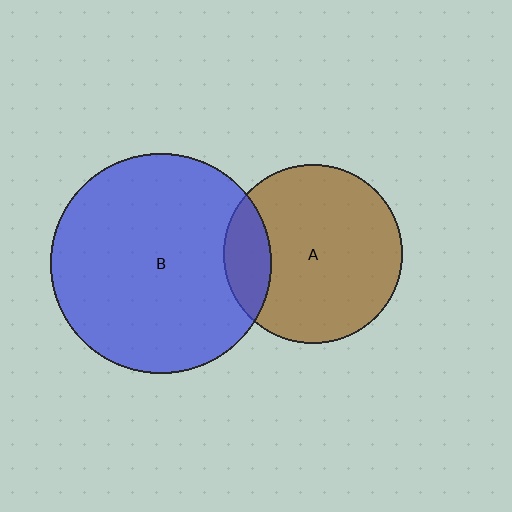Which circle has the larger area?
Circle B (blue).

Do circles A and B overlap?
Yes.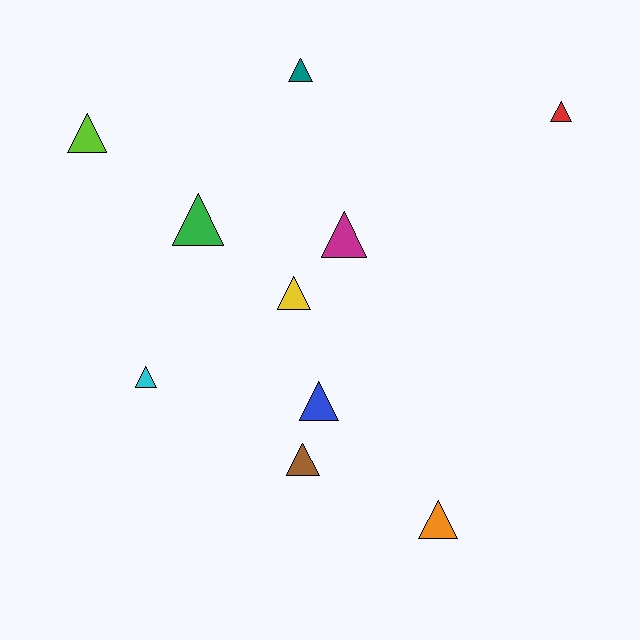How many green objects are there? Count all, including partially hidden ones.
There is 1 green object.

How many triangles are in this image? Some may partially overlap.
There are 10 triangles.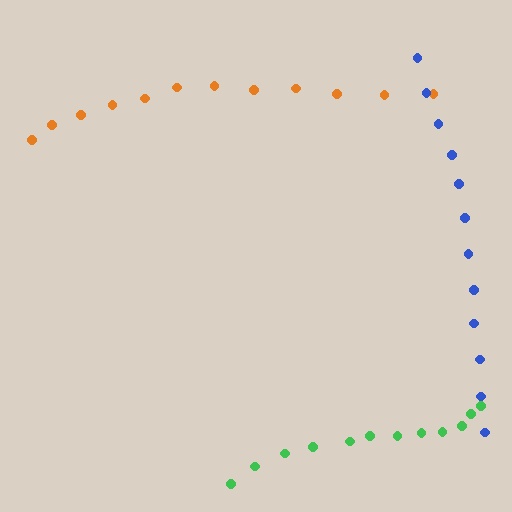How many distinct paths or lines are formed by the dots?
There are 3 distinct paths.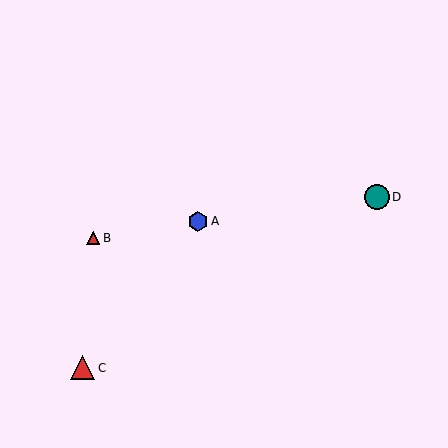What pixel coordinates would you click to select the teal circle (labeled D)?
Click at (377, 197) to select the teal circle D.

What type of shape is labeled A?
Shape A is a blue hexagon.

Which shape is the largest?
The teal circle (labeled D) is the largest.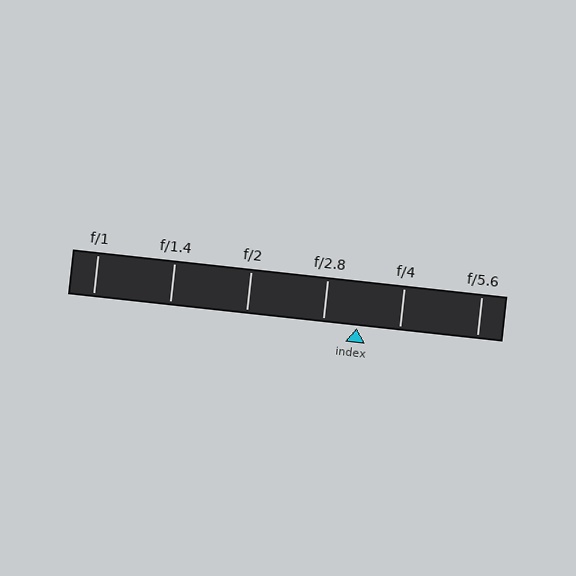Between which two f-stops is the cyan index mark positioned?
The index mark is between f/2.8 and f/4.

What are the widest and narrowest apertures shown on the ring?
The widest aperture shown is f/1 and the narrowest is f/5.6.